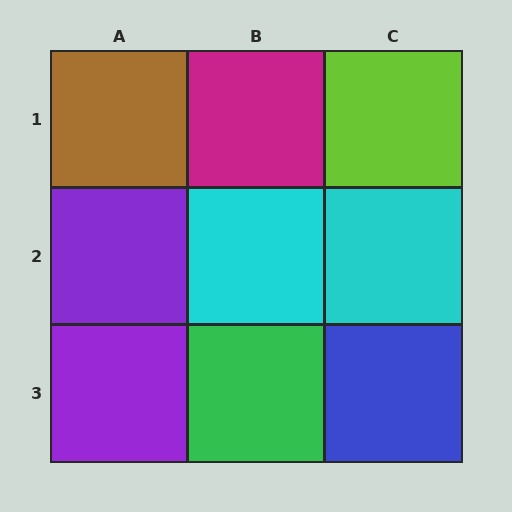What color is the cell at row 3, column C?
Blue.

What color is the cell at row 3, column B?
Green.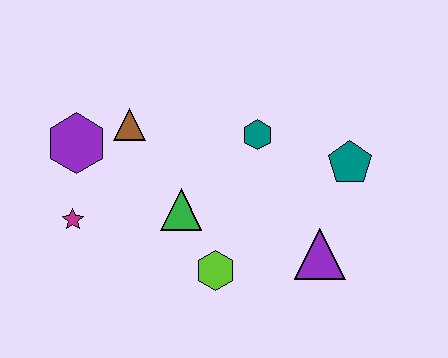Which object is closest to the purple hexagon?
The brown triangle is closest to the purple hexagon.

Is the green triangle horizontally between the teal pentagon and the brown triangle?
Yes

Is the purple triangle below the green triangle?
Yes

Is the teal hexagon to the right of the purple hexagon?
Yes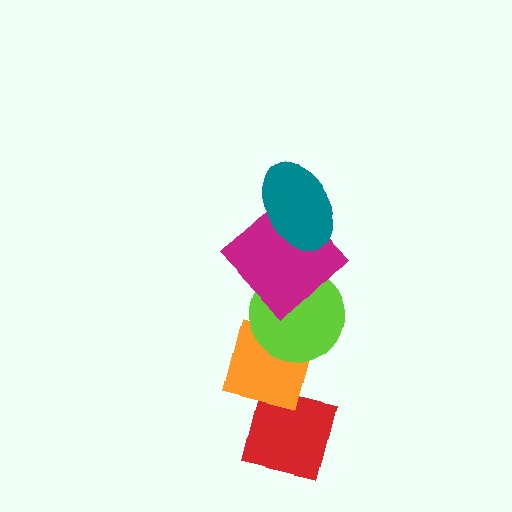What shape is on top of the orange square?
The lime circle is on top of the orange square.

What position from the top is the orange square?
The orange square is 4th from the top.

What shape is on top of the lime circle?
The magenta diamond is on top of the lime circle.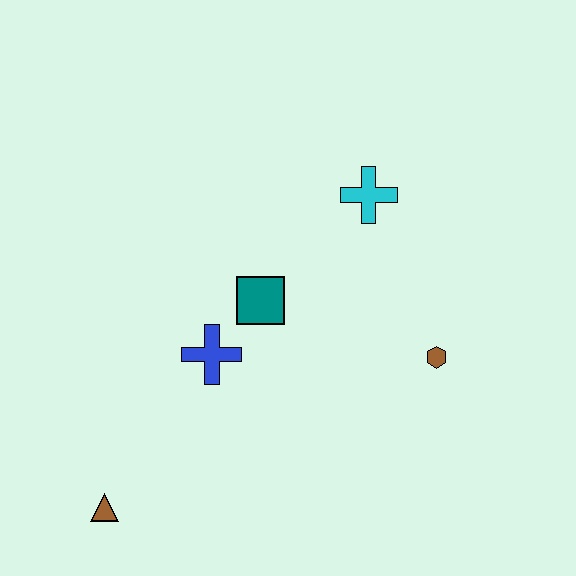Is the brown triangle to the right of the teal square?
No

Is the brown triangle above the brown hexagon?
No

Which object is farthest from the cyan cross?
The brown triangle is farthest from the cyan cross.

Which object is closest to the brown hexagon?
The cyan cross is closest to the brown hexagon.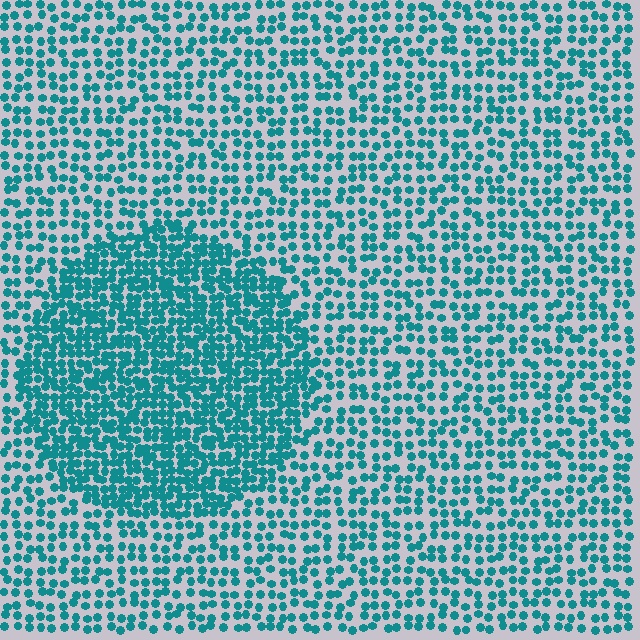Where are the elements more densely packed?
The elements are more densely packed inside the circle boundary.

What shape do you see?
I see a circle.